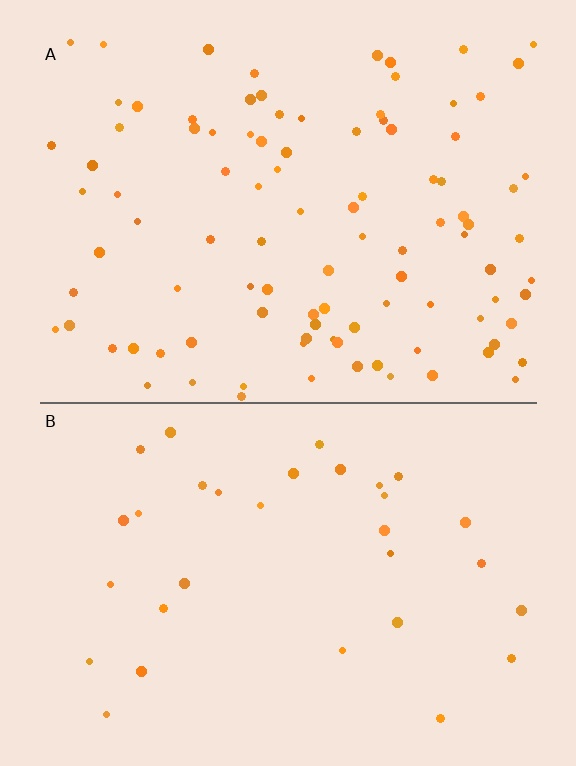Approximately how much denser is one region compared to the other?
Approximately 3.1× — region A over region B.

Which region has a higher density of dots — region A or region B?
A (the top).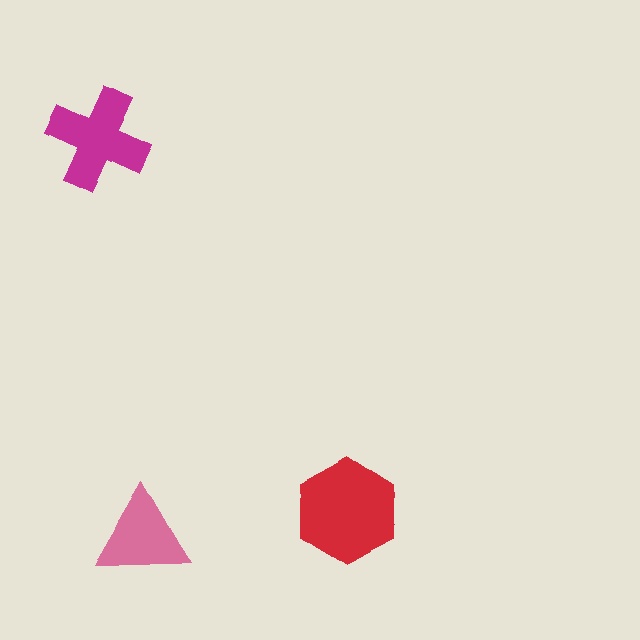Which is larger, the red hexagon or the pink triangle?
The red hexagon.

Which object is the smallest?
The pink triangle.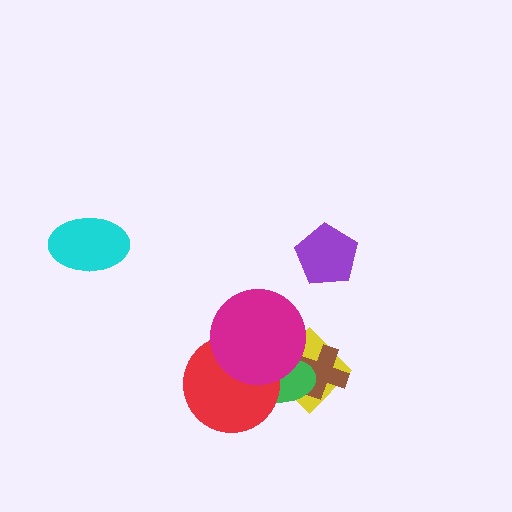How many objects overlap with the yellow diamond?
4 objects overlap with the yellow diamond.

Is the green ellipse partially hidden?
Yes, it is partially covered by another shape.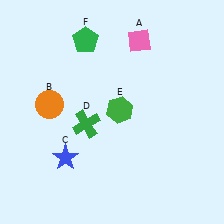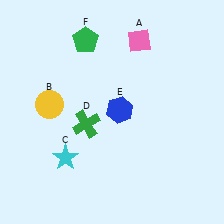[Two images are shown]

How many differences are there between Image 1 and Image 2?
There are 3 differences between the two images.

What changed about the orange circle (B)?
In Image 1, B is orange. In Image 2, it changed to yellow.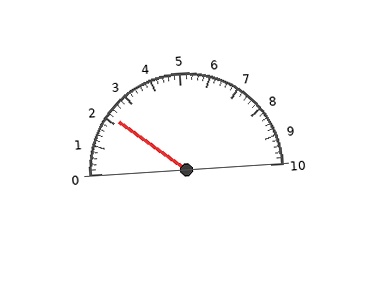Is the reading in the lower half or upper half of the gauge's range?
The reading is in the lower half of the range (0 to 10).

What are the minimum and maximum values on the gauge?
The gauge ranges from 0 to 10.